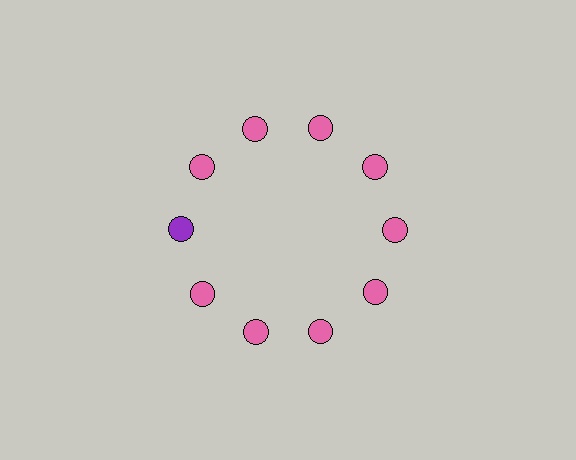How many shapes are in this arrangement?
There are 10 shapes arranged in a ring pattern.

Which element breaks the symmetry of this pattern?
The purple circle at roughly the 9 o'clock position breaks the symmetry. All other shapes are pink circles.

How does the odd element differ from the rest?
It has a different color: purple instead of pink.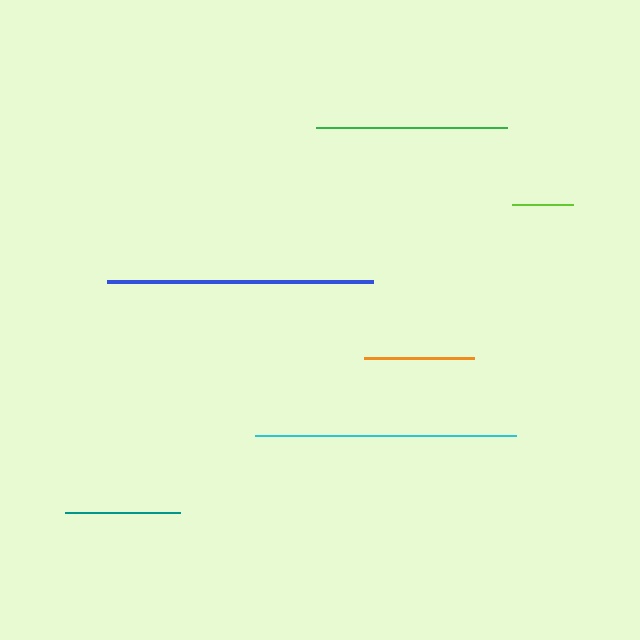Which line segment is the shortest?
The lime line is the shortest at approximately 61 pixels.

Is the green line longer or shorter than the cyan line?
The cyan line is longer than the green line.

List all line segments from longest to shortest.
From longest to shortest: blue, cyan, green, teal, orange, lime.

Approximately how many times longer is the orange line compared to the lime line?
The orange line is approximately 1.8 times the length of the lime line.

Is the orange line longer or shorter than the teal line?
The teal line is longer than the orange line.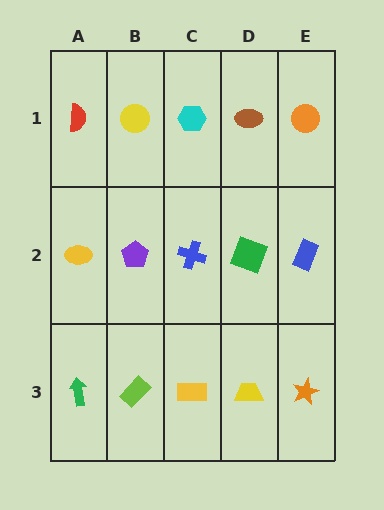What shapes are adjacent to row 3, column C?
A blue cross (row 2, column C), a lime rectangle (row 3, column B), a yellow trapezoid (row 3, column D).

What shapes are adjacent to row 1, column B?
A purple pentagon (row 2, column B), a red semicircle (row 1, column A), a cyan hexagon (row 1, column C).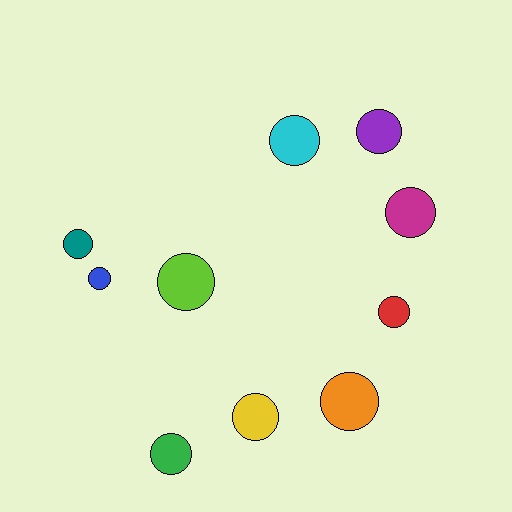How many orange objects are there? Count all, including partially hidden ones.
There is 1 orange object.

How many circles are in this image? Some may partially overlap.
There are 10 circles.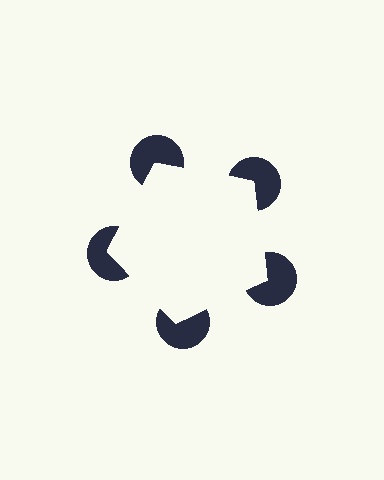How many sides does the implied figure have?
5 sides.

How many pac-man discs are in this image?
There are 5 — one at each vertex of the illusory pentagon.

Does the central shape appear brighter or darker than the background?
It typically appears slightly brighter than the background, even though no actual brightness change is drawn.